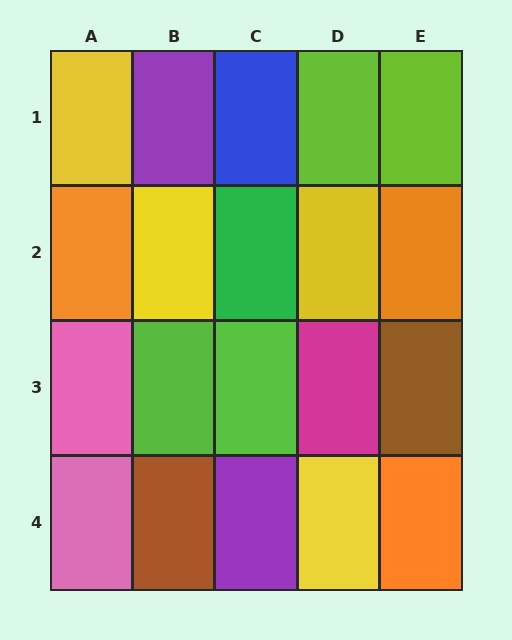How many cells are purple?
2 cells are purple.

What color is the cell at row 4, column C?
Purple.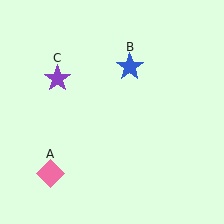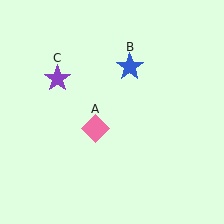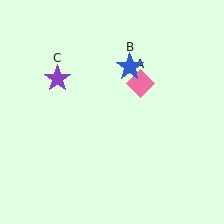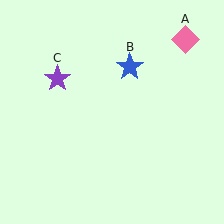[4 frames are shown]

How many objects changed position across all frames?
1 object changed position: pink diamond (object A).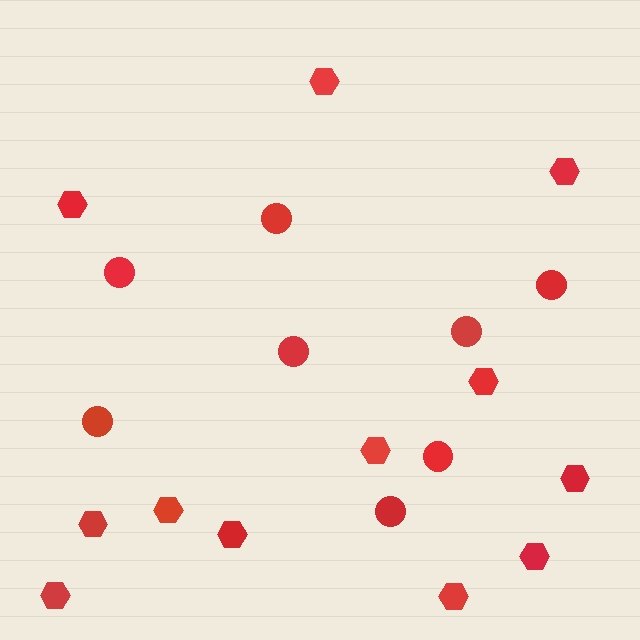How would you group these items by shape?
There are 2 groups: one group of hexagons (12) and one group of circles (8).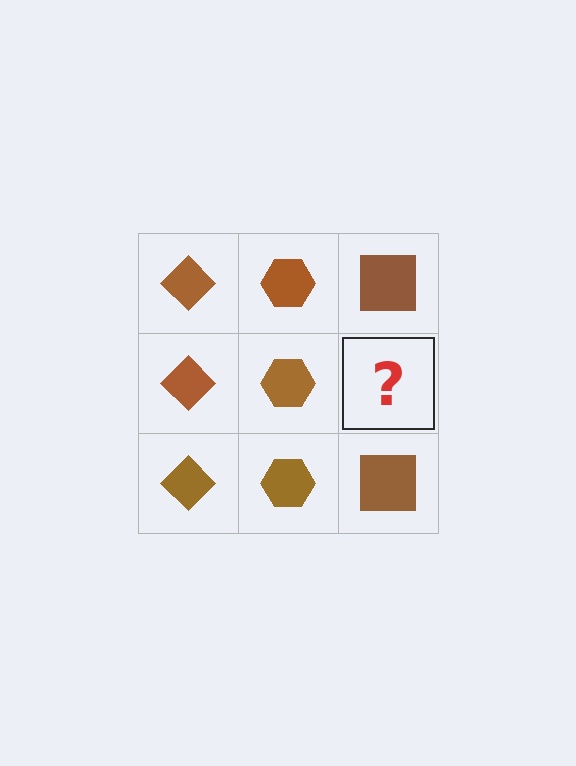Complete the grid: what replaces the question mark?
The question mark should be replaced with a brown square.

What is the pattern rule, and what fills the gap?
The rule is that each column has a consistent shape. The gap should be filled with a brown square.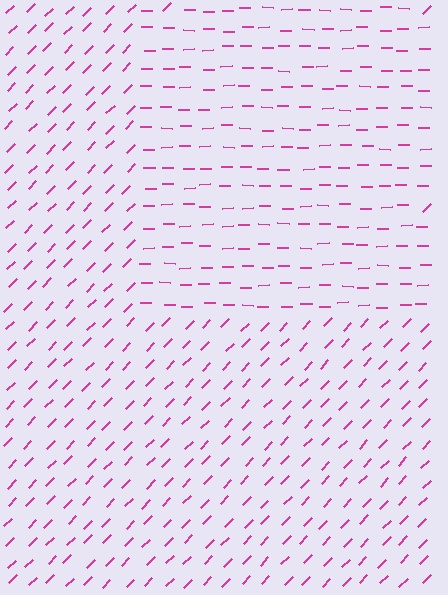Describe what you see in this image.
The image is filled with small magenta line segments. A rectangle region in the image has lines oriented differently from the surrounding lines, creating a visible texture boundary.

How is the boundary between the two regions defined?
The boundary is defined purely by a change in line orientation (approximately 45 degrees difference). All lines are the same color and thickness.